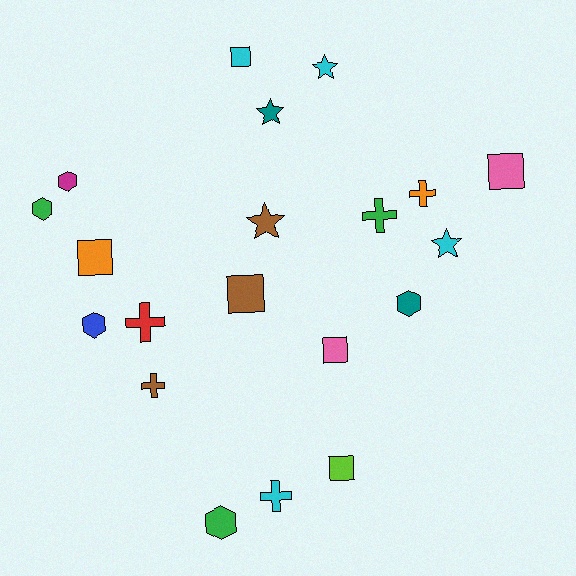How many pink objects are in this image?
There are 2 pink objects.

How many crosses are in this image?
There are 5 crosses.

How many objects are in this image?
There are 20 objects.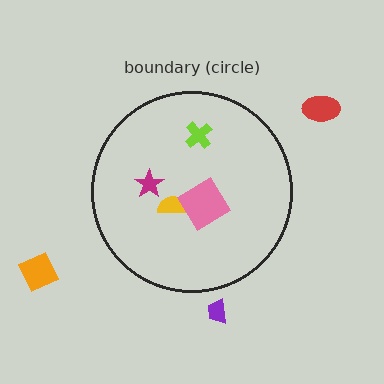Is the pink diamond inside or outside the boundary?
Inside.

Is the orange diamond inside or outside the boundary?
Outside.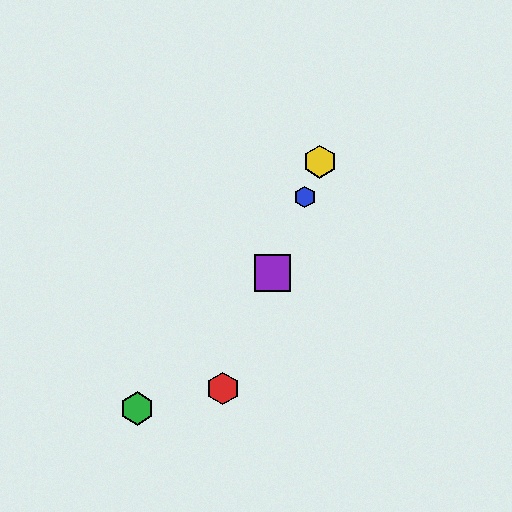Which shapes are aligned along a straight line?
The red hexagon, the blue hexagon, the yellow hexagon, the purple square are aligned along a straight line.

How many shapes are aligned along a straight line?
4 shapes (the red hexagon, the blue hexagon, the yellow hexagon, the purple square) are aligned along a straight line.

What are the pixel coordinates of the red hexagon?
The red hexagon is at (223, 389).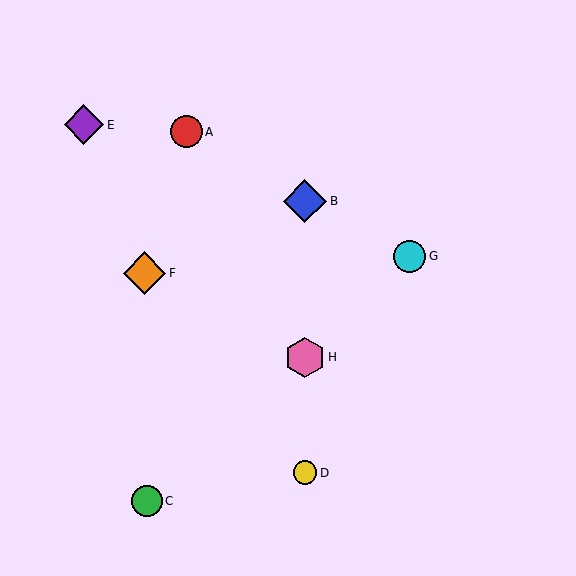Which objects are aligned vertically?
Objects B, D, H are aligned vertically.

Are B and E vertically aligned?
No, B is at x≈305 and E is at x≈84.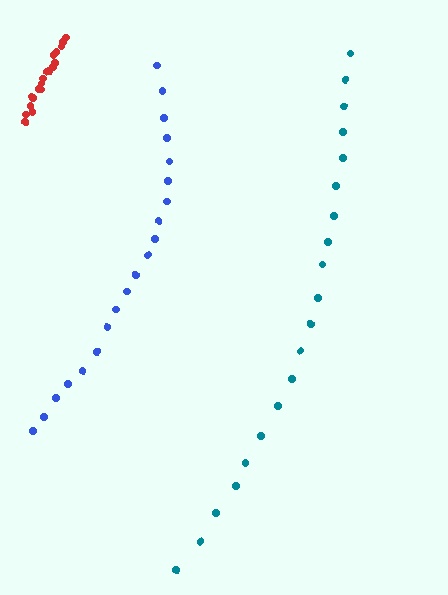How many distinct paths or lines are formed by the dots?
There are 3 distinct paths.